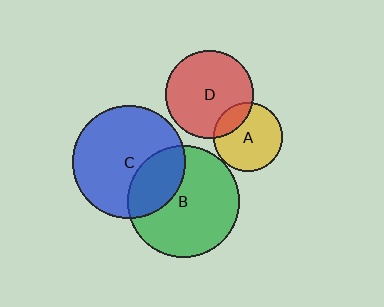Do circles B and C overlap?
Yes.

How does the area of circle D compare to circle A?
Approximately 1.6 times.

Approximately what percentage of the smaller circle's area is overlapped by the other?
Approximately 30%.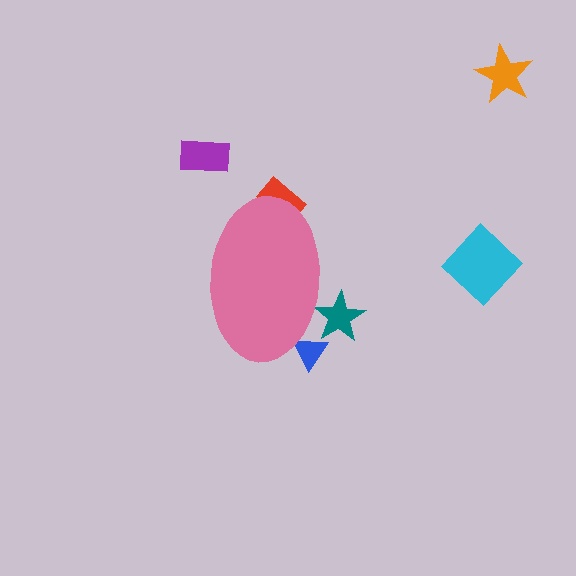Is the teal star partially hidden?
Yes, the teal star is partially hidden behind the pink ellipse.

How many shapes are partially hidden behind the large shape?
3 shapes are partially hidden.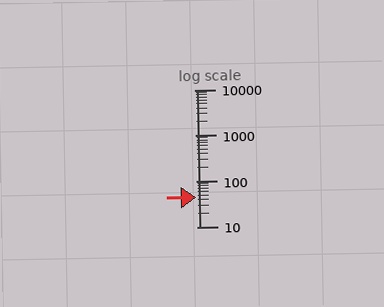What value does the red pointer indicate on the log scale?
The pointer indicates approximately 44.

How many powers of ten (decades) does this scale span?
The scale spans 3 decades, from 10 to 10000.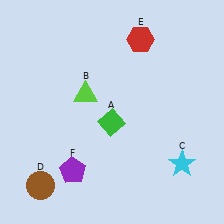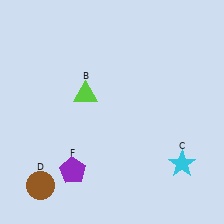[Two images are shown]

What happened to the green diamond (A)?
The green diamond (A) was removed in Image 2. It was in the bottom-left area of Image 1.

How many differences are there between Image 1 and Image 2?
There are 2 differences between the two images.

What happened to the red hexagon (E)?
The red hexagon (E) was removed in Image 2. It was in the top-right area of Image 1.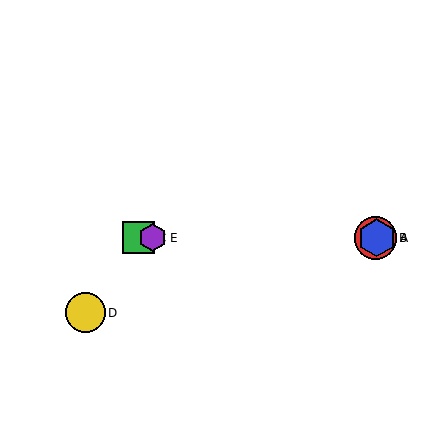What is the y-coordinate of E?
Object E is at y≈238.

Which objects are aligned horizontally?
Objects A, B, C, E are aligned horizontally.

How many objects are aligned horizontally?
4 objects (A, B, C, E) are aligned horizontally.